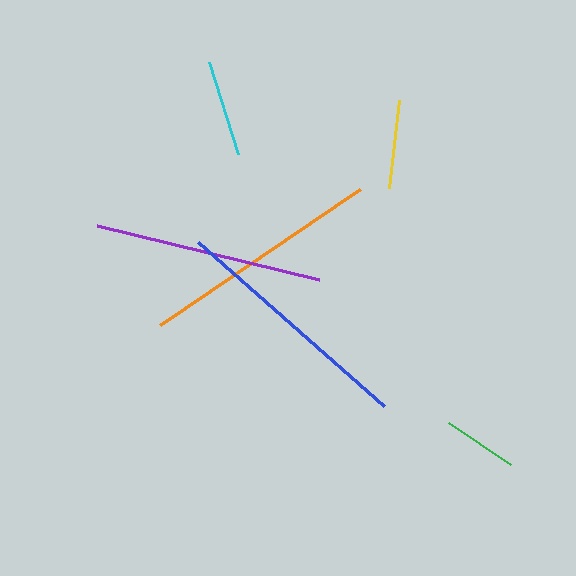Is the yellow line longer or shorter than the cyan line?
The cyan line is longer than the yellow line.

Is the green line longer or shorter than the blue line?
The blue line is longer than the green line.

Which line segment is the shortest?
The green line is the shortest at approximately 75 pixels.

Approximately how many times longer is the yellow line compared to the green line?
The yellow line is approximately 1.2 times the length of the green line.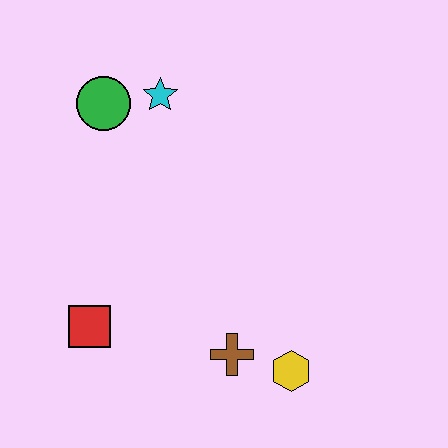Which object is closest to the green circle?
The cyan star is closest to the green circle.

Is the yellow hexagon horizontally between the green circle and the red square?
No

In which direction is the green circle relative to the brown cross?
The green circle is above the brown cross.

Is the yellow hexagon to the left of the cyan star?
No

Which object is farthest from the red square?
The cyan star is farthest from the red square.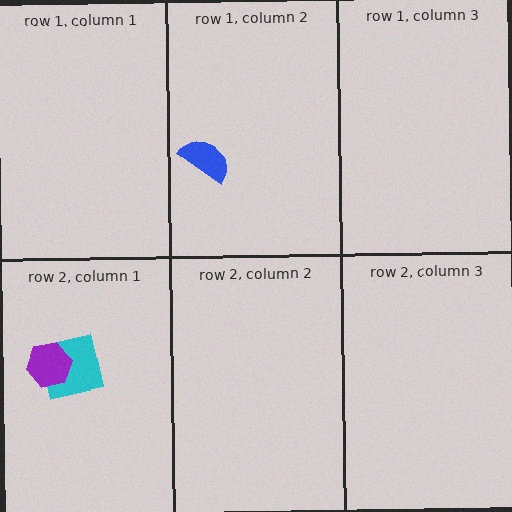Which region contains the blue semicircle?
The row 1, column 2 region.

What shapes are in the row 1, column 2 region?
The blue semicircle.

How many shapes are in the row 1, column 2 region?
1.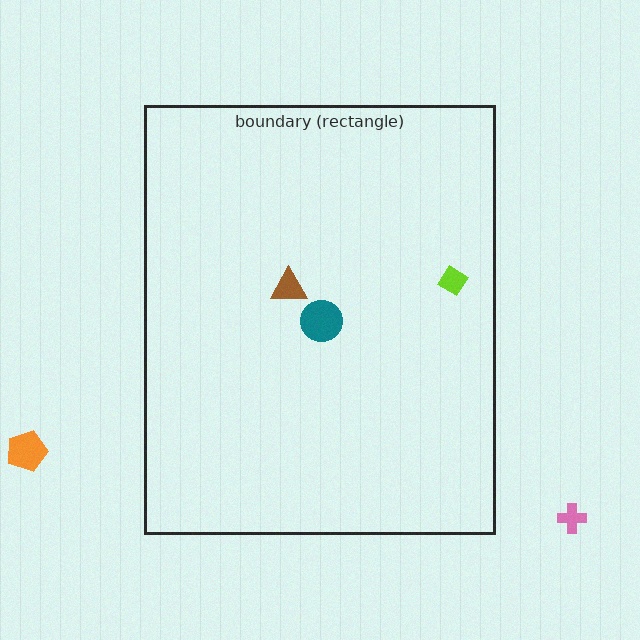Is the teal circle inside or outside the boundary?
Inside.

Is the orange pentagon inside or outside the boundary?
Outside.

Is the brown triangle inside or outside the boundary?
Inside.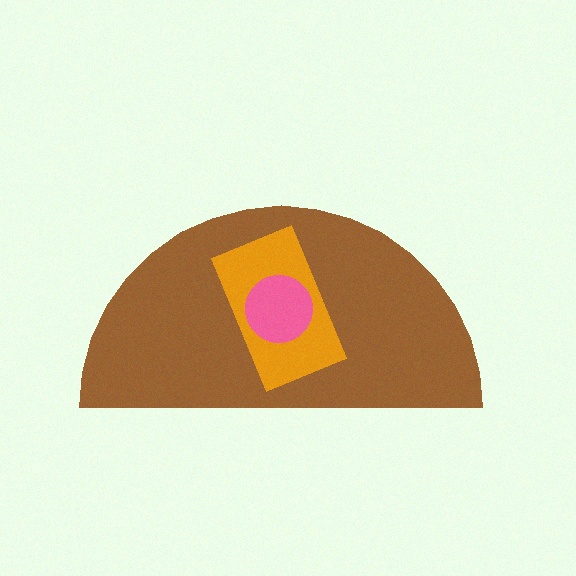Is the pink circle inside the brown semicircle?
Yes.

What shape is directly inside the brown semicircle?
The orange rectangle.